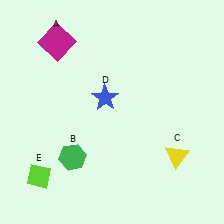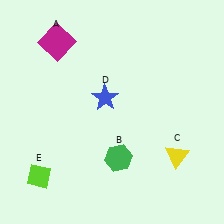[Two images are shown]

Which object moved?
The green hexagon (B) moved right.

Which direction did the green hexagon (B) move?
The green hexagon (B) moved right.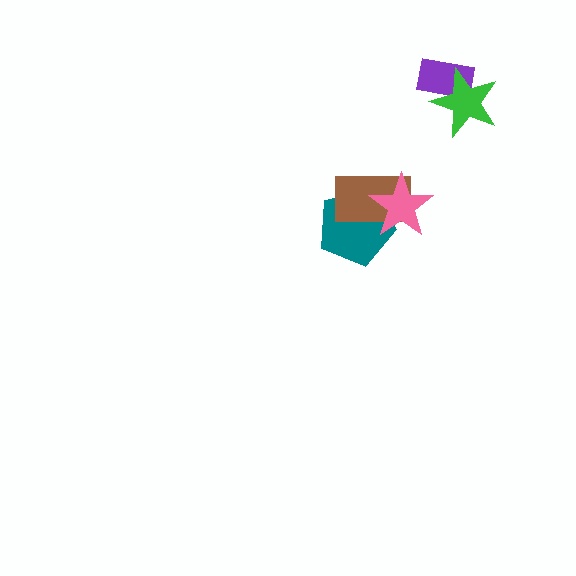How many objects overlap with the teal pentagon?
2 objects overlap with the teal pentagon.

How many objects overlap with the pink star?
2 objects overlap with the pink star.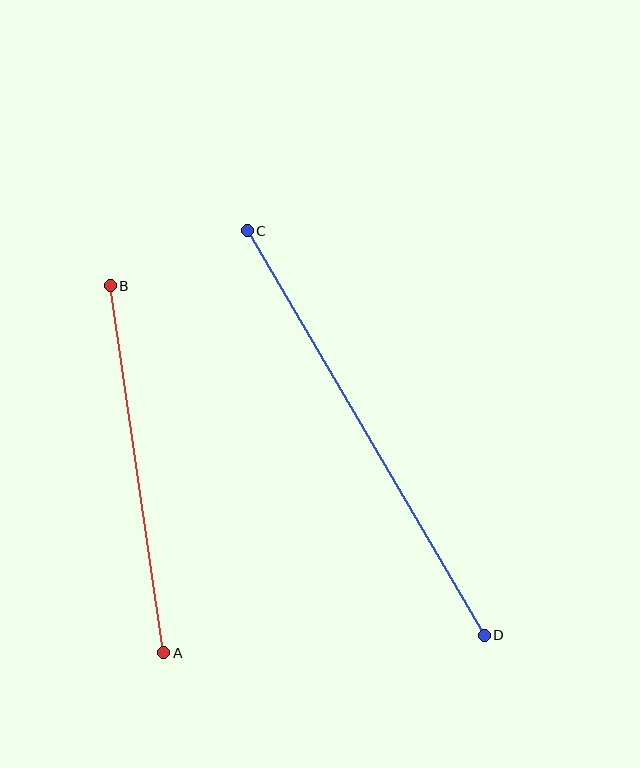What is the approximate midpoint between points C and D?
The midpoint is at approximately (366, 433) pixels.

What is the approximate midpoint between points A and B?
The midpoint is at approximately (137, 469) pixels.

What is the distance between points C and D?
The distance is approximately 469 pixels.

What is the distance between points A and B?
The distance is approximately 371 pixels.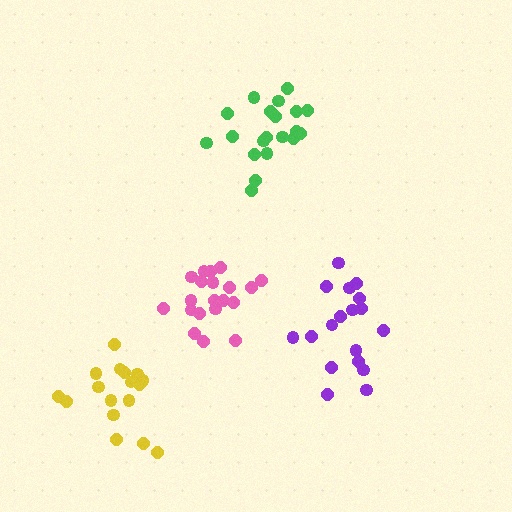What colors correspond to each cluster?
The clusters are colored: purple, pink, yellow, green.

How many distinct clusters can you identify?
There are 4 distinct clusters.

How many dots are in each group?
Group 1: 18 dots, Group 2: 20 dots, Group 3: 18 dots, Group 4: 20 dots (76 total).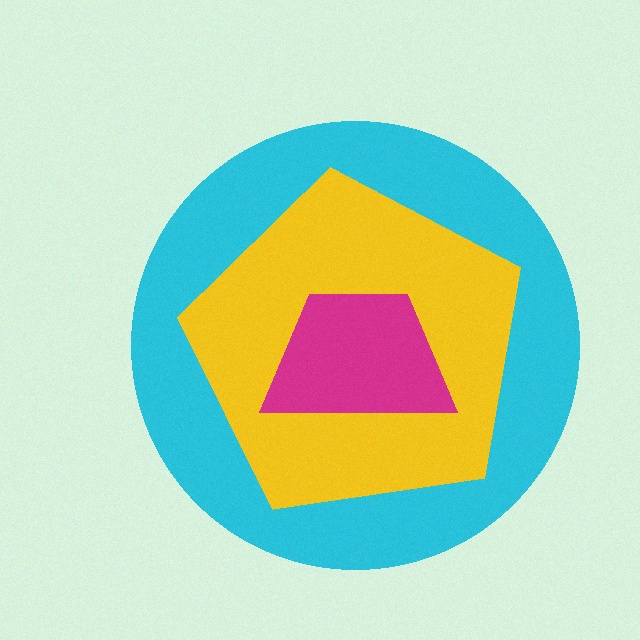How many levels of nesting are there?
3.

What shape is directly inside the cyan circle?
The yellow pentagon.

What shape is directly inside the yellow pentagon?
The magenta trapezoid.